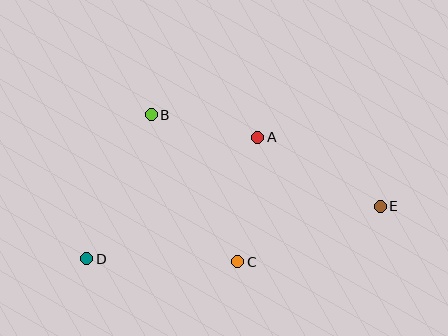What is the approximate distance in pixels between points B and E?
The distance between B and E is approximately 246 pixels.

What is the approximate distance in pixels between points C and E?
The distance between C and E is approximately 153 pixels.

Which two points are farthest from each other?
Points D and E are farthest from each other.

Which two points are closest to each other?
Points A and B are closest to each other.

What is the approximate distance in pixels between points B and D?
The distance between B and D is approximately 158 pixels.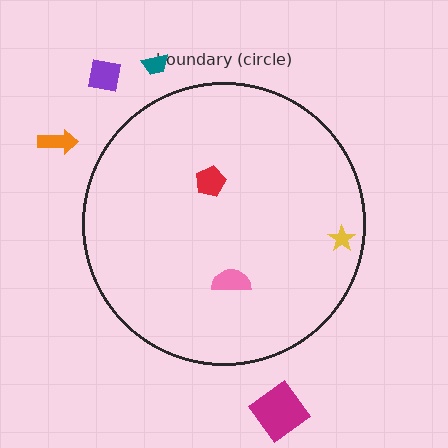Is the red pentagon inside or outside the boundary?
Inside.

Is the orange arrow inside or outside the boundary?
Outside.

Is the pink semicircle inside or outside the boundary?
Inside.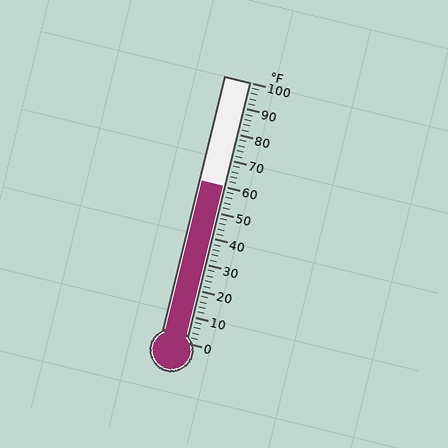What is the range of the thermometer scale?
The thermometer scale ranges from 0°F to 100°F.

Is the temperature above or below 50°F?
The temperature is above 50°F.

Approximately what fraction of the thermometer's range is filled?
The thermometer is filled to approximately 60% of its range.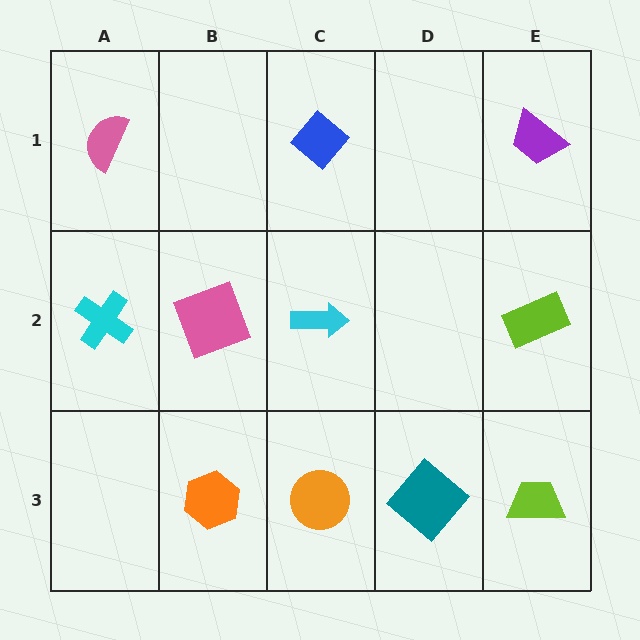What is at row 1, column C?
A blue diamond.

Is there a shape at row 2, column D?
No, that cell is empty.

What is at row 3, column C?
An orange circle.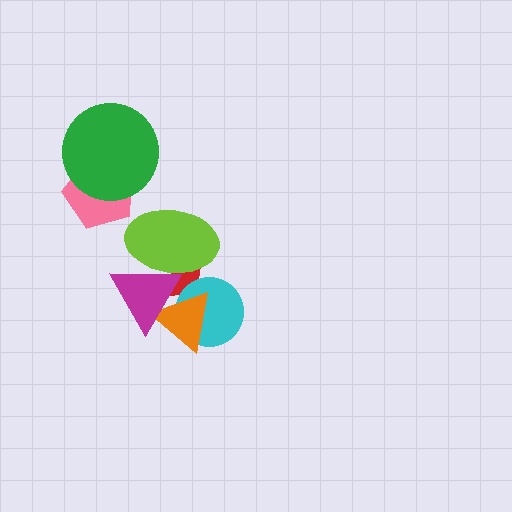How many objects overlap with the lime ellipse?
2 objects overlap with the lime ellipse.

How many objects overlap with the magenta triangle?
4 objects overlap with the magenta triangle.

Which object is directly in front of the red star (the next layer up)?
The lime ellipse is directly in front of the red star.